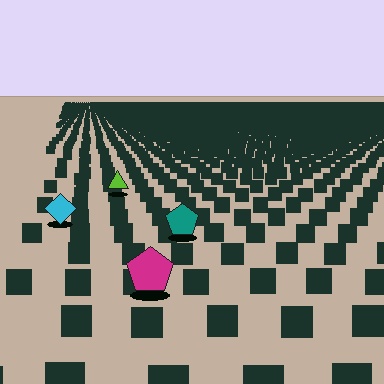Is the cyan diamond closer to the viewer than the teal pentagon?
No. The teal pentagon is closer — you can tell from the texture gradient: the ground texture is coarser near it.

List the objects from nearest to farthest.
From nearest to farthest: the magenta pentagon, the teal pentagon, the cyan diamond, the lime triangle.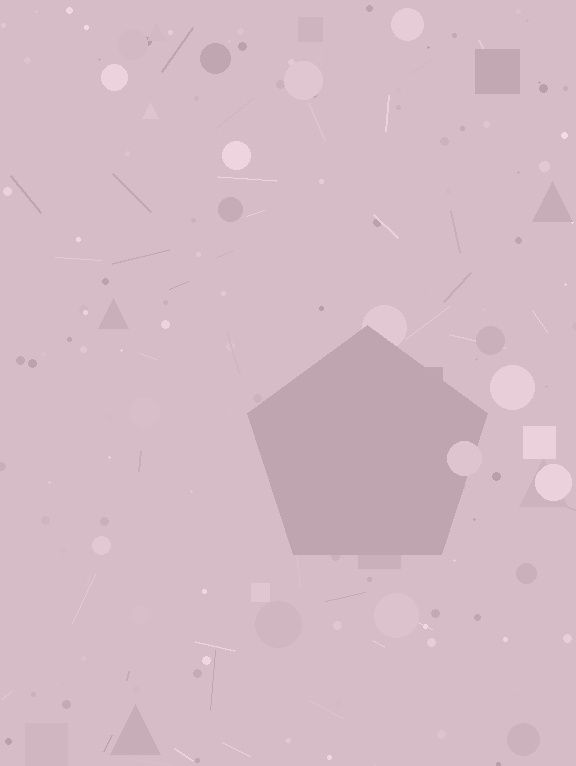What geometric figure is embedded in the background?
A pentagon is embedded in the background.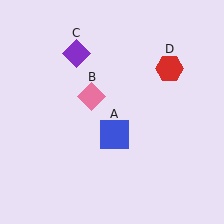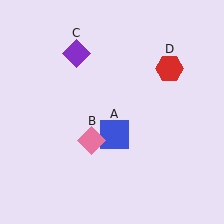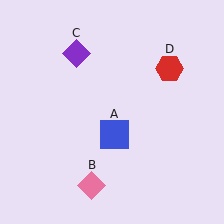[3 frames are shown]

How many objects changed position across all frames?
1 object changed position: pink diamond (object B).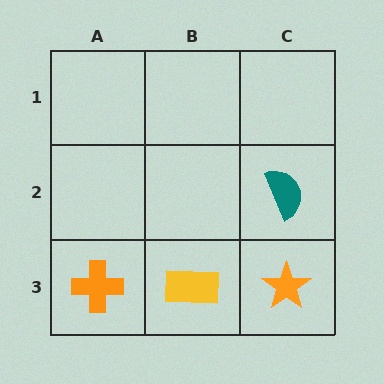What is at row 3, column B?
A yellow rectangle.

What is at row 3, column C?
An orange star.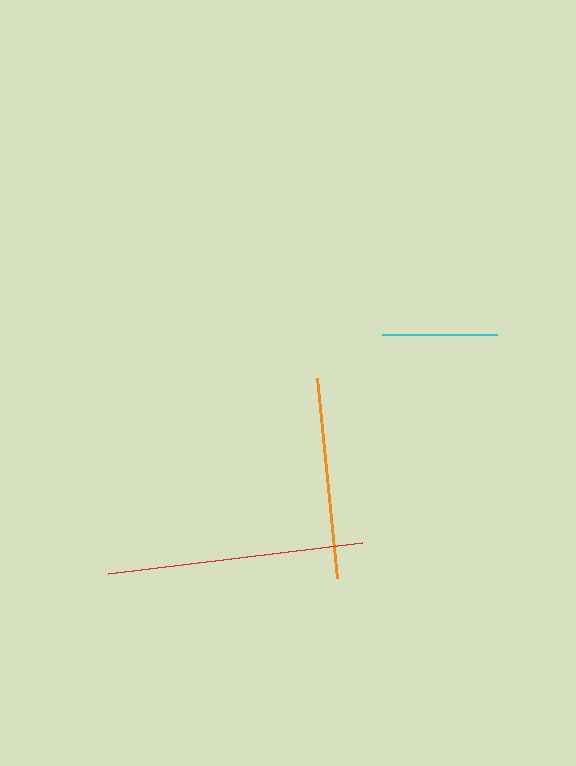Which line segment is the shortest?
The cyan line is the shortest at approximately 115 pixels.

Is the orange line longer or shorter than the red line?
The red line is longer than the orange line.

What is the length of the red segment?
The red segment is approximately 256 pixels long.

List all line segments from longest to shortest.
From longest to shortest: red, orange, cyan.